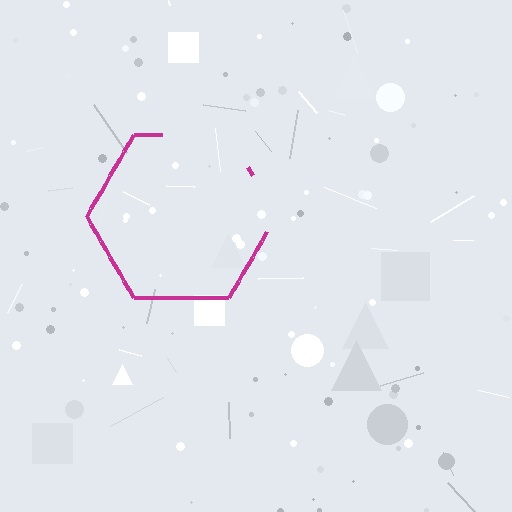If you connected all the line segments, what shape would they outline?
They would outline a hexagon.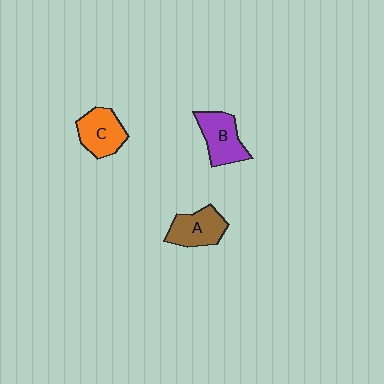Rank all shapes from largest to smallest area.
From largest to smallest: B (purple), C (orange), A (brown).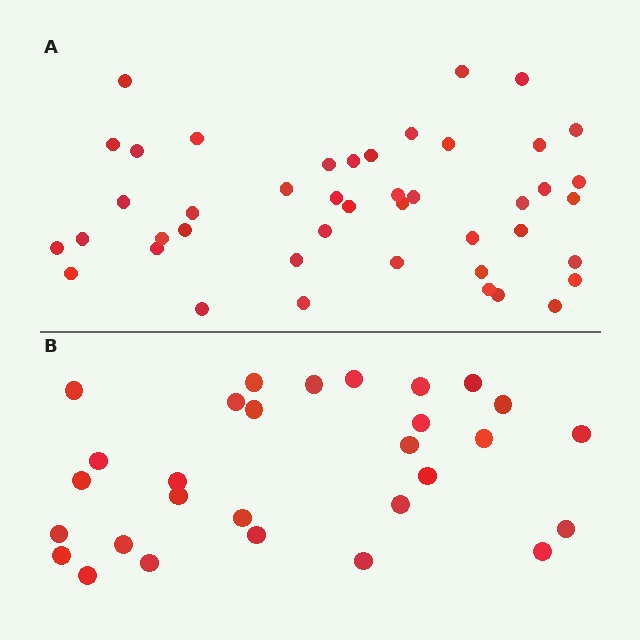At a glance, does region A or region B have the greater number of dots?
Region A (the top region) has more dots.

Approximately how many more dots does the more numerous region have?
Region A has approximately 15 more dots than region B.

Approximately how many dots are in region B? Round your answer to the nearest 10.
About 30 dots. (The exact count is 29, which rounds to 30.)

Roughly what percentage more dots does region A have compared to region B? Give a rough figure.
About 50% more.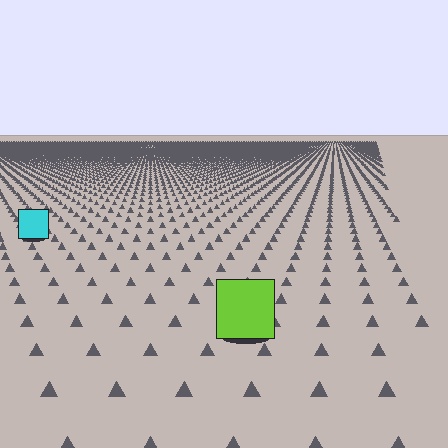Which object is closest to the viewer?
The lime square is closest. The texture marks near it are larger and more spread out.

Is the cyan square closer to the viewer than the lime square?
No. The lime square is closer — you can tell from the texture gradient: the ground texture is coarser near it.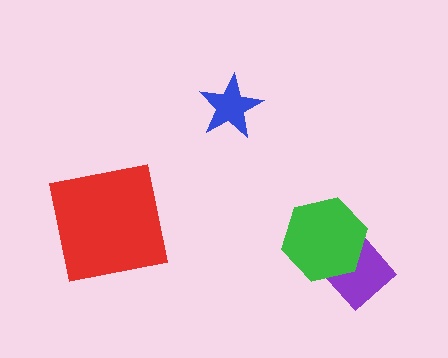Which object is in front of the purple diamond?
The green hexagon is in front of the purple diamond.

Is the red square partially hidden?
No, no other shape covers it.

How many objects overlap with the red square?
0 objects overlap with the red square.